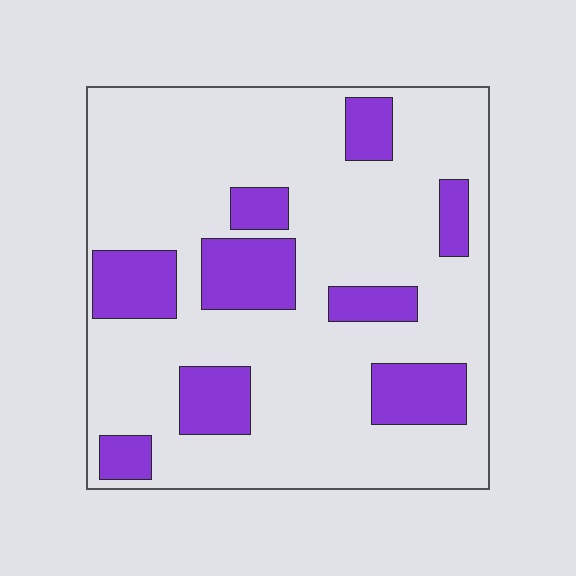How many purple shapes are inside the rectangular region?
9.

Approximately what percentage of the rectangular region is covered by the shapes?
Approximately 25%.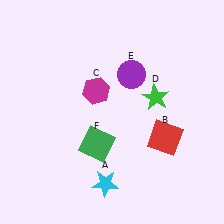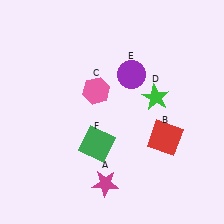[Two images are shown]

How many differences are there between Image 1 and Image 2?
There are 2 differences between the two images.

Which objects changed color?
A changed from cyan to magenta. C changed from magenta to pink.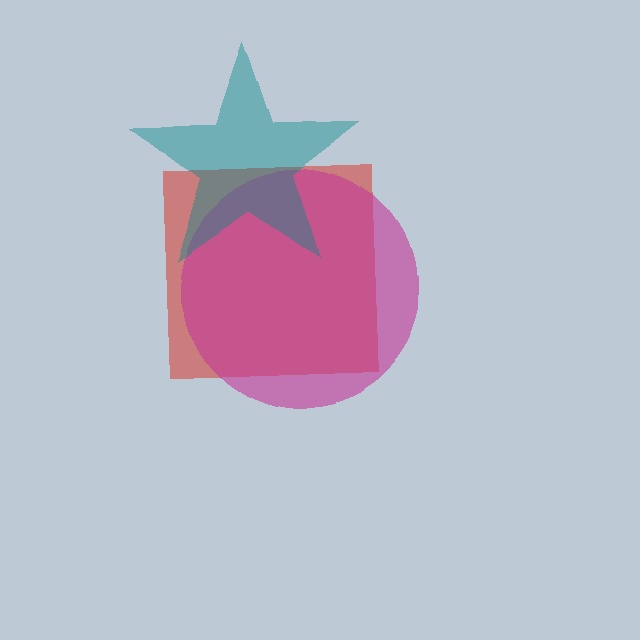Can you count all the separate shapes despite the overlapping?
Yes, there are 3 separate shapes.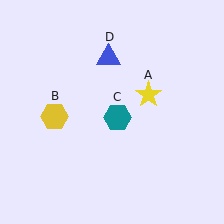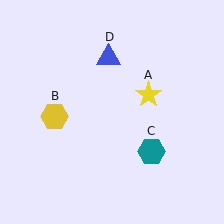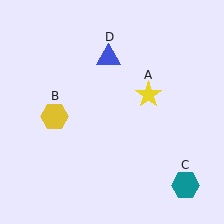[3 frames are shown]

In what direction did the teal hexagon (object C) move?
The teal hexagon (object C) moved down and to the right.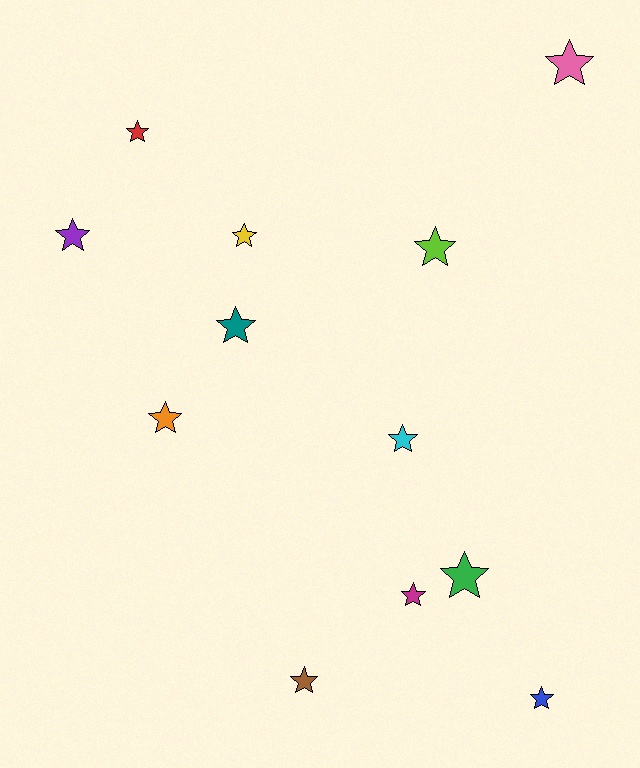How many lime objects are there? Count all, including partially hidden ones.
There is 1 lime object.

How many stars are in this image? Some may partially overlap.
There are 12 stars.